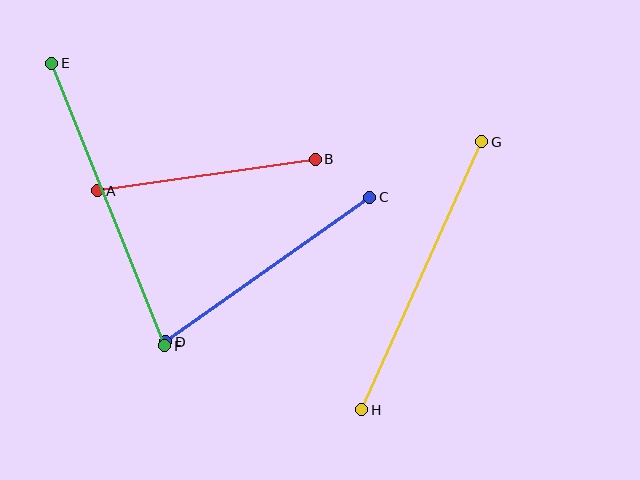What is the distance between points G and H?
The distance is approximately 294 pixels.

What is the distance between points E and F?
The distance is approximately 305 pixels.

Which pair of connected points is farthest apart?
Points E and F are farthest apart.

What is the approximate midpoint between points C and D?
The midpoint is at approximately (268, 269) pixels.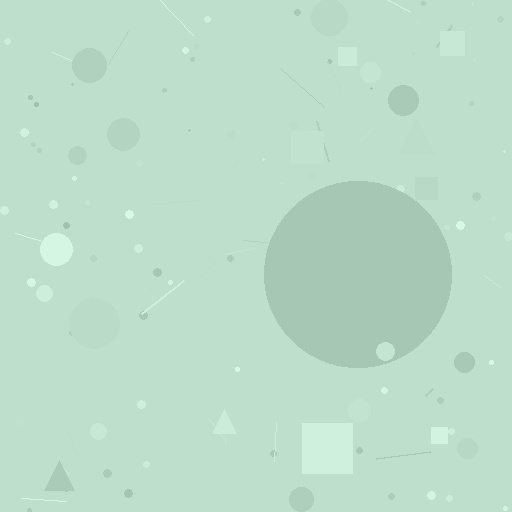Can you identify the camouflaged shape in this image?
The camouflaged shape is a circle.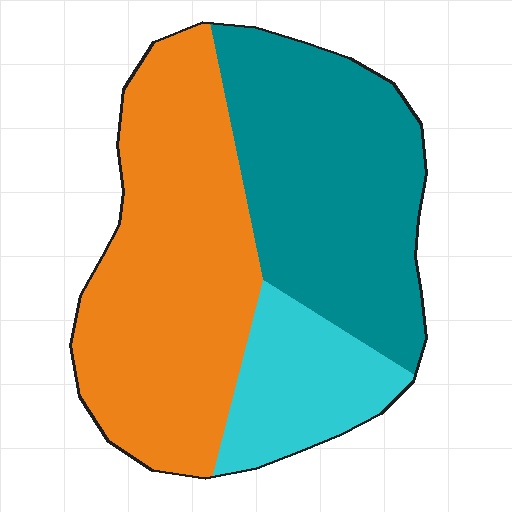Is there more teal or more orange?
Orange.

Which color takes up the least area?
Cyan, at roughly 15%.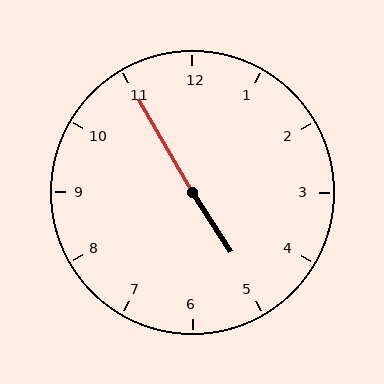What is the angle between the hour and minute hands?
Approximately 178 degrees.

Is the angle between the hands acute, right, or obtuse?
It is obtuse.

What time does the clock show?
4:55.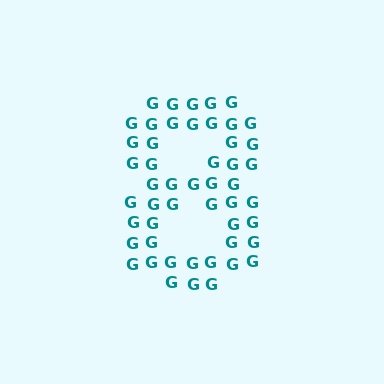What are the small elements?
The small elements are letter G's.